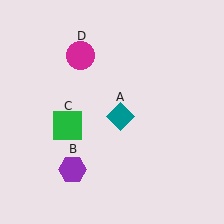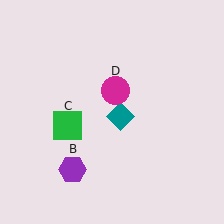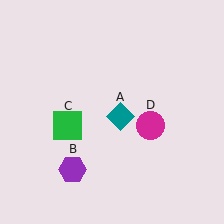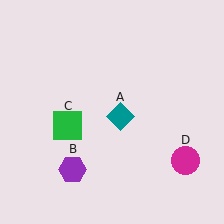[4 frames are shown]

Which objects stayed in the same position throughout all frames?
Teal diamond (object A) and purple hexagon (object B) and green square (object C) remained stationary.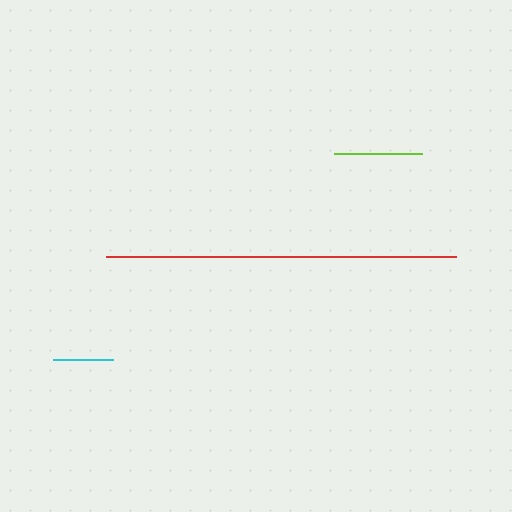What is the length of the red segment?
The red segment is approximately 350 pixels long.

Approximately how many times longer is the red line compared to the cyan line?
The red line is approximately 5.8 times the length of the cyan line.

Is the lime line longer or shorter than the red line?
The red line is longer than the lime line.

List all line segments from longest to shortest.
From longest to shortest: red, lime, cyan.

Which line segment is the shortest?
The cyan line is the shortest at approximately 60 pixels.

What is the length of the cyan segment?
The cyan segment is approximately 60 pixels long.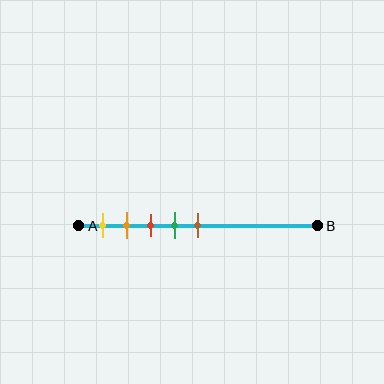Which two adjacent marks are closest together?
The orange and red marks are the closest adjacent pair.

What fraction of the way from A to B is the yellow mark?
The yellow mark is approximately 10% (0.1) of the way from A to B.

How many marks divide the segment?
There are 5 marks dividing the segment.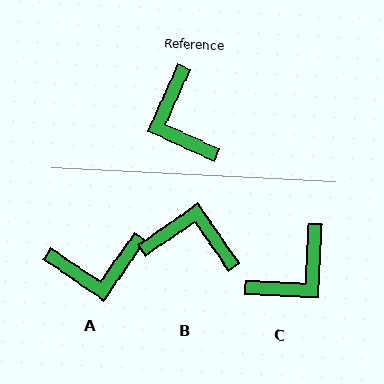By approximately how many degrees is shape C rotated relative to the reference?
Approximately 112 degrees counter-clockwise.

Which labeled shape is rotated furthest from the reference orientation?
B, about 121 degrees away.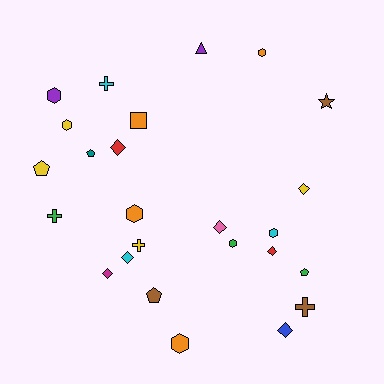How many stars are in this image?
There is 1 star.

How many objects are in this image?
There are 25 objects.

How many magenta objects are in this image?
There is 1 magenta object.